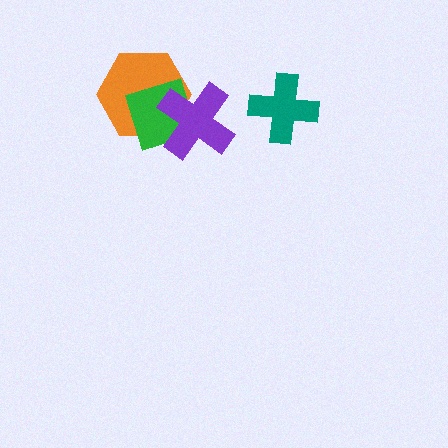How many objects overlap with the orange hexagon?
2 objects overlap with the orange hexagon.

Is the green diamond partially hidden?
Yes, it is partially covered by another shape.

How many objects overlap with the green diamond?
2 objects overlap with the green diamond.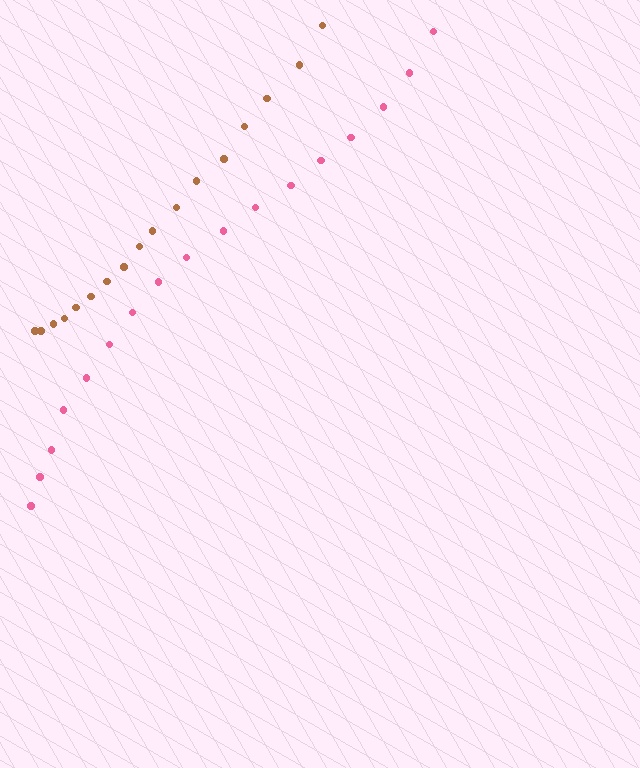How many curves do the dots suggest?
There are 2 distinct paths.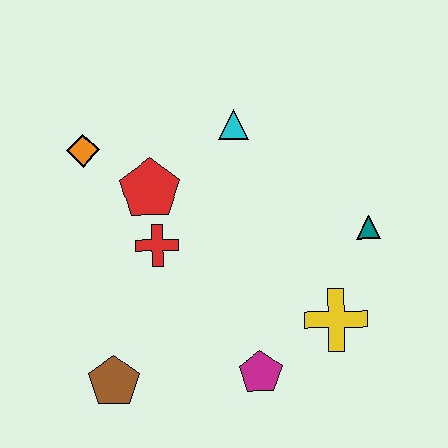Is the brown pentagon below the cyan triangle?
Yes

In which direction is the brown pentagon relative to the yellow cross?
The brown pentagon is to the left of the yellow cross.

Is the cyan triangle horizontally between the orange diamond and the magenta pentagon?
Yes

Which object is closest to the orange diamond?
The red pentagon is closest to the orange diamond.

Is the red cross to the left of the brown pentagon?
No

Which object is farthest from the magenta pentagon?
The orange diamond is farthest from the magenta pentagon.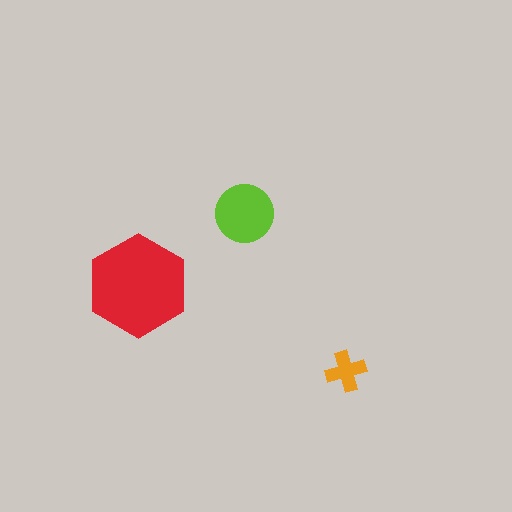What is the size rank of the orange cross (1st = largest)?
3rd.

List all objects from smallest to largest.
The orange cross, the lime circle, the red hexagon.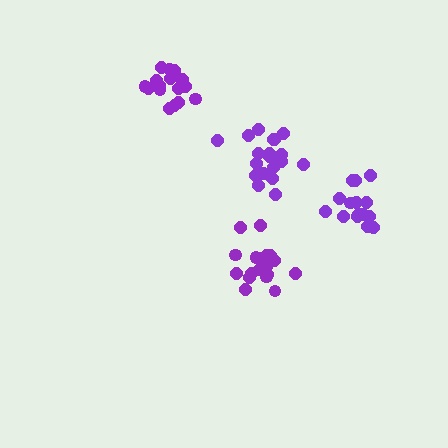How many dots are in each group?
Group 1: 18 dots, Group 2: 15 dots, Group 3: 16 dots, Group 4: 20 dots (69 total).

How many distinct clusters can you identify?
There are 4 distinct clusters.